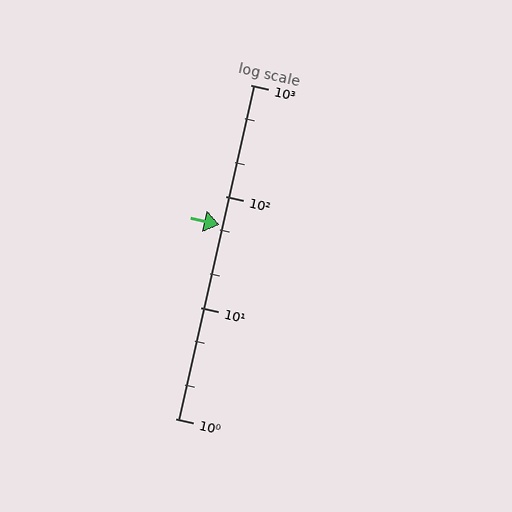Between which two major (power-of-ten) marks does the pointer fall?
The pointer is between 10 and 100.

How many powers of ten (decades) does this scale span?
The scale spans 3 decades, from 1 to 1000.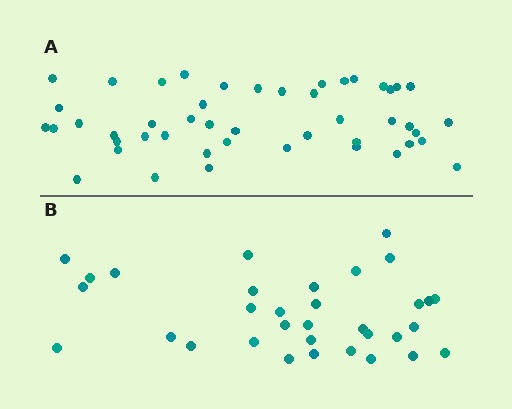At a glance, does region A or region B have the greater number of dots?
Region A (the top region) has more dots.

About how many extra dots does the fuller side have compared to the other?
Region A has approximately 15 more dots than region B.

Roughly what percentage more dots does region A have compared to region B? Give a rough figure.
About 40% more.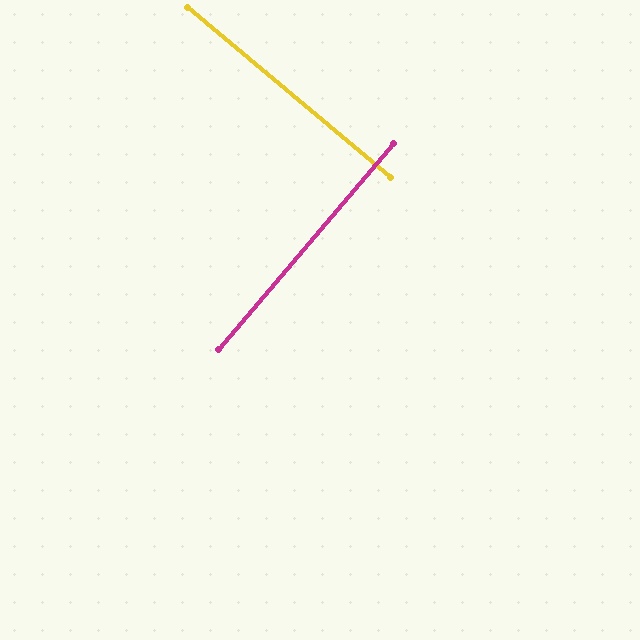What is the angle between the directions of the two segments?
Approximately 90 degrees.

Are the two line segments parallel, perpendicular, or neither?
Perpendicular — they meet at approximately 90°.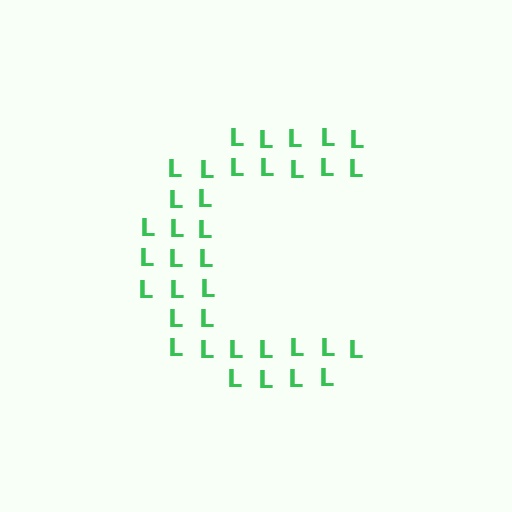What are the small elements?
The small elements are letter L's.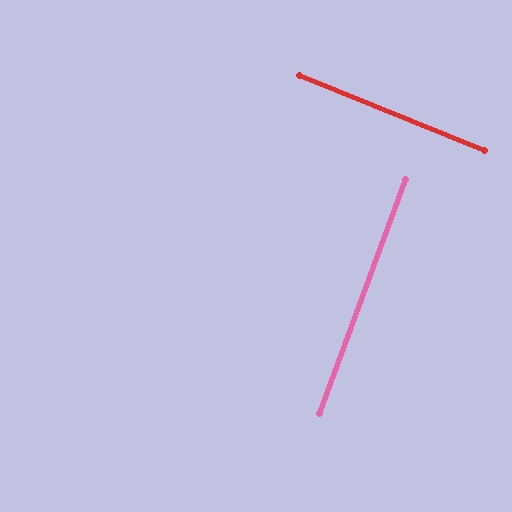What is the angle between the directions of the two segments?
Approximately 88 degrees.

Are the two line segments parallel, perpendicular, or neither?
Perpendicular — they meet at approximately 88°.